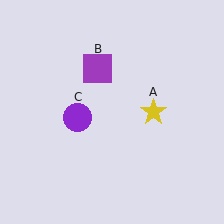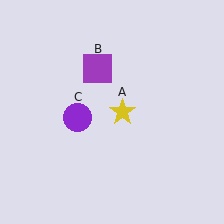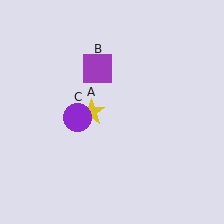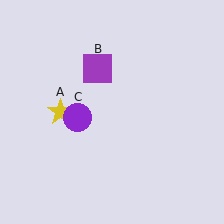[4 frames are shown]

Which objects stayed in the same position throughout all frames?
Purple square (object B) and purple circle (object C) remained stationary.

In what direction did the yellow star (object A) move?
The yellow star (object A) moved left.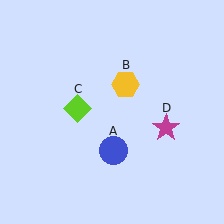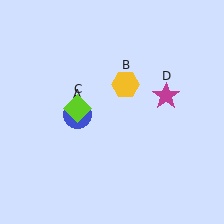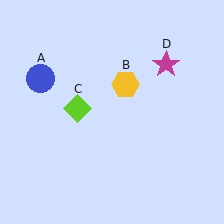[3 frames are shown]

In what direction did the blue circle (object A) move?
The blue circle (object A) moved up and to the left.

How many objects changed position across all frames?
2 objects changed position: blue circle (object A), magenta star (object D).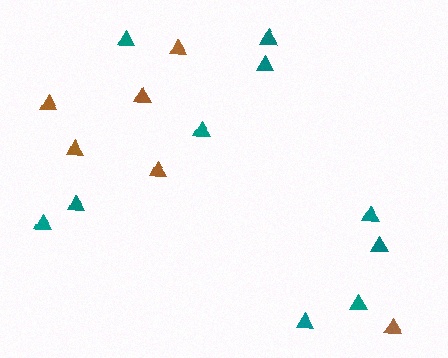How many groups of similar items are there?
There are 2 groups: one group of brown triangles (6) and one group of teal triangles (10).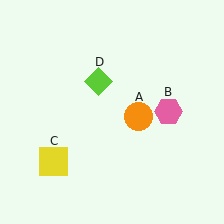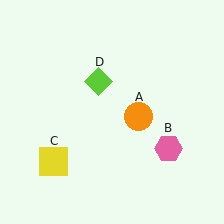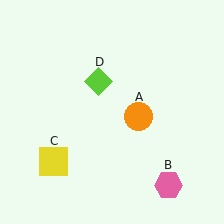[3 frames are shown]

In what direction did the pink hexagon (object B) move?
The pink hexagon (object B) moved down.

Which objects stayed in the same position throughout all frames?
Orange circle (object A) and yellow square (object C) and lime diamond (object D) remained stationary.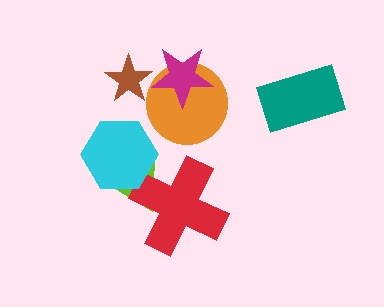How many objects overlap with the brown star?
0 objects overlap with the brown star.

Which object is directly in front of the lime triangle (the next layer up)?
The red cross is directly in front of the lime triangle.